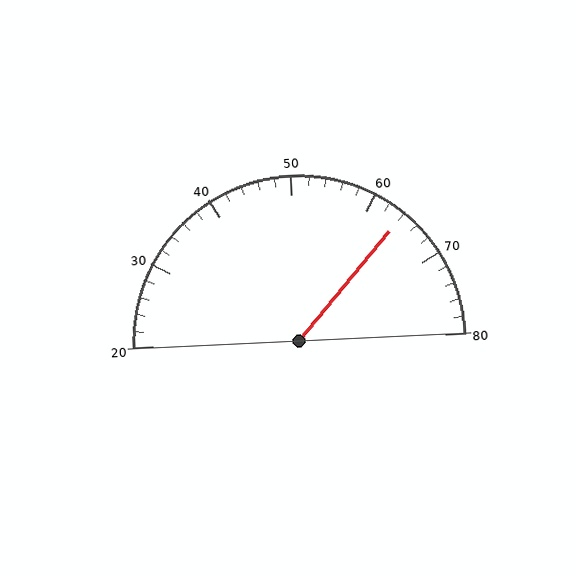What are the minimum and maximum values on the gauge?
The gauge ranges from 20 to 80.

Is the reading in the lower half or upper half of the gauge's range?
The reading is in the upper half of the range (20 to 80).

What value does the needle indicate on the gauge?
The needle indicates approximately 64.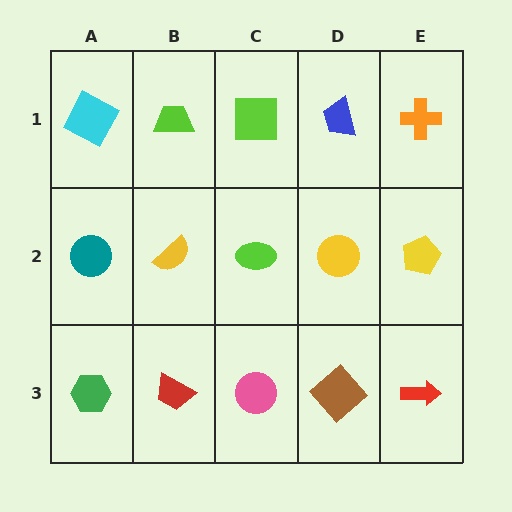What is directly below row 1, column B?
A yellow semicircle.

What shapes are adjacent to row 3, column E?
A yellow pentagon (row 2, column E), a brown diamond (row 3, column D).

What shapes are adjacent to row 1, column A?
A teal circle (row 2, column A), a lime trapezoid (row 1, column B).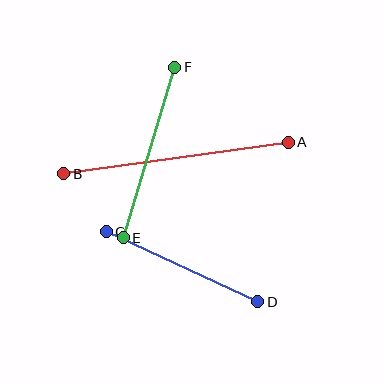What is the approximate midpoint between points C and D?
The midpoint is at approximately (182, 267) pixels.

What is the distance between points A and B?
The distance is approximately 226 pixels.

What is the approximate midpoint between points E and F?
The midpoint is at approximately (149, 153) pixels.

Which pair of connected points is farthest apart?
Points A and B are farthest apart.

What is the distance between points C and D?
The distance is approximately 167 pixels.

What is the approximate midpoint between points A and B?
The midpoint is at approximately (176, 158) pixels.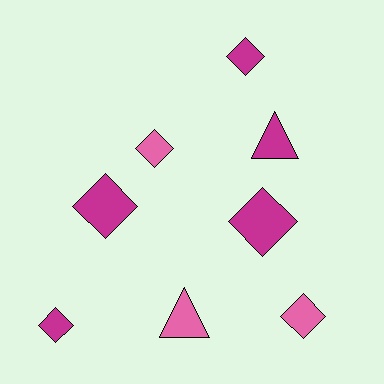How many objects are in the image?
There are 8 objects.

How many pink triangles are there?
There is 1 pink triangle.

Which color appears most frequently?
Magenta, with 5 objects.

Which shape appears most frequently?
Diamond, with 6 objects.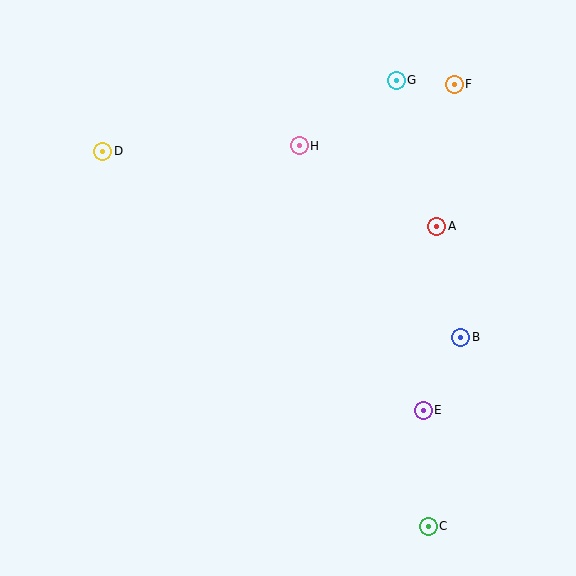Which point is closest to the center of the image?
Point H at (299, 146) is closest to the center.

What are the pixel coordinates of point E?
Point E is at (423, 410).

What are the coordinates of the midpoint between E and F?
The midpoint between E and F is at (439, 247).